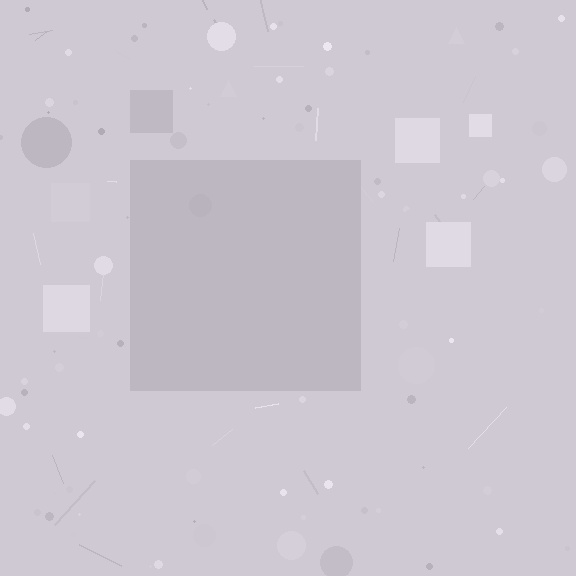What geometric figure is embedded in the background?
A square is embedded in the background.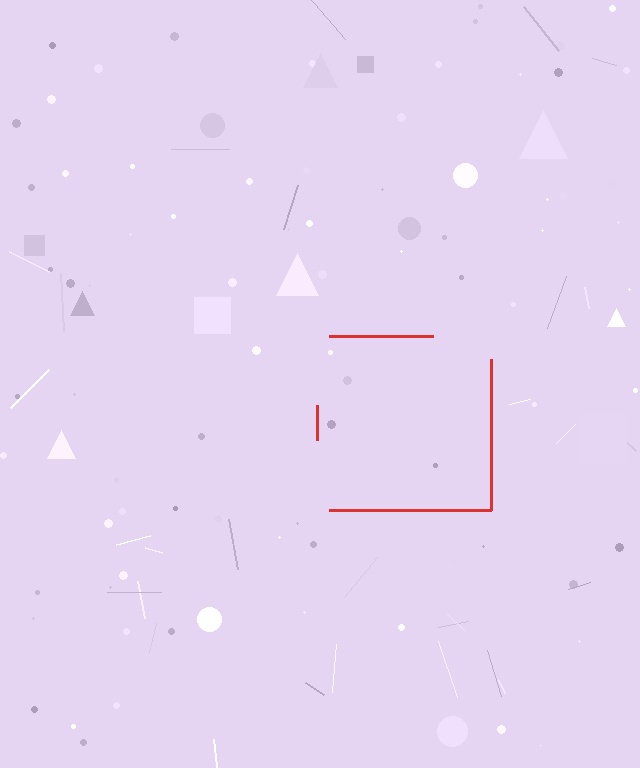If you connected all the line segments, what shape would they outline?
They would outline a square.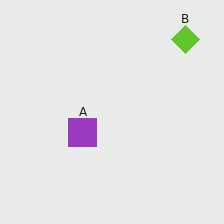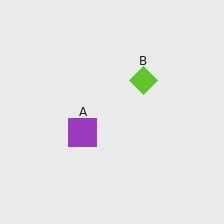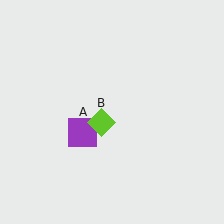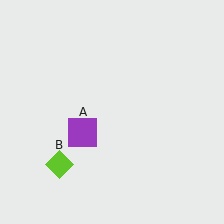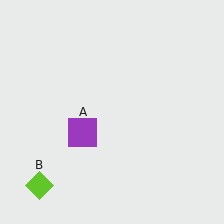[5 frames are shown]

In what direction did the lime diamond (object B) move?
The lime diamond (object B) moved down and to the left.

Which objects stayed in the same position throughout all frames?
Purple square (object A) remained stationary.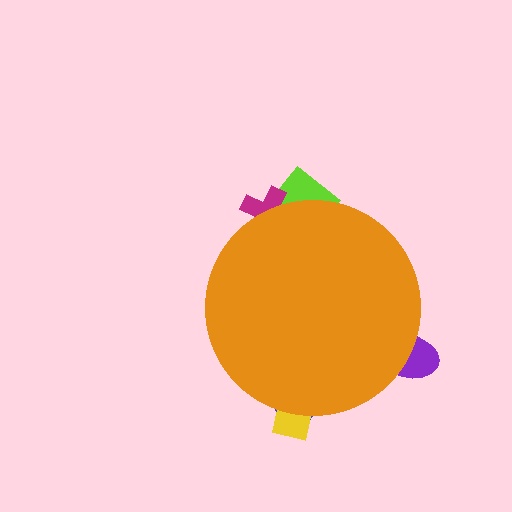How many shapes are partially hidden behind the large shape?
5 shapes are partially hidden.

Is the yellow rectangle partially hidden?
Yes, the yellow rectangle is partially hidden behind the orange circle.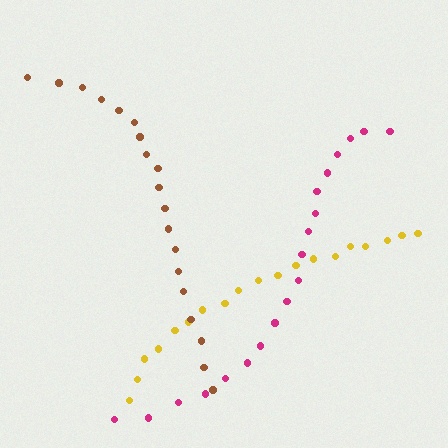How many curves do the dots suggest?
There are 3 distinct paths.